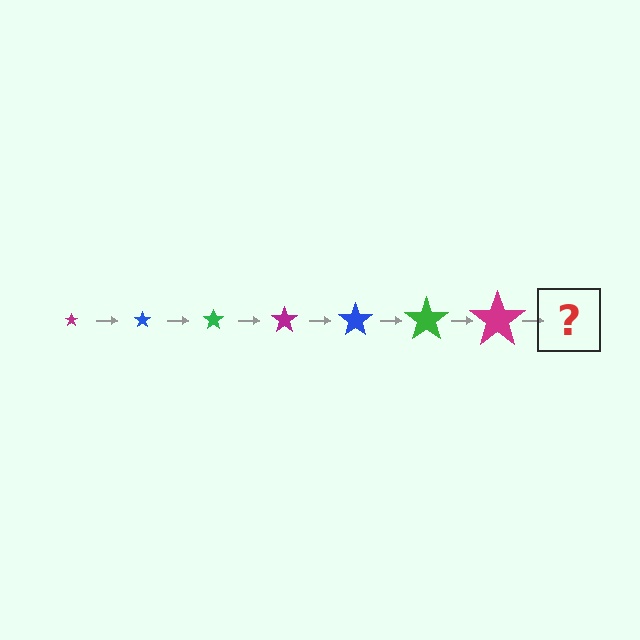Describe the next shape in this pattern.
It should be a blue star, larger than the previous one.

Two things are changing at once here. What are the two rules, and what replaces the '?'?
The two rules are that the star grows larger each step and the color cycles through magenta, blue, and green. The '?' should be a blue star, larger than the previous one.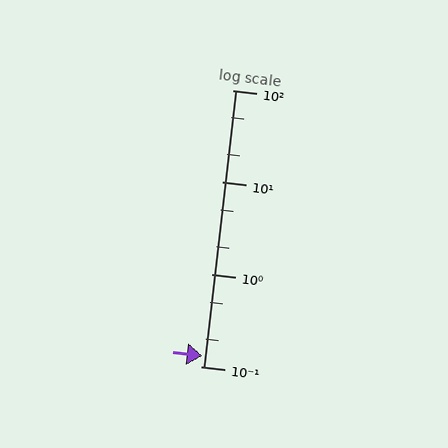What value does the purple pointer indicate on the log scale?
The pointer indicates approximately 0.13.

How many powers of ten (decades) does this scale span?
The scale spans 3 decades, from 0.1 to 100.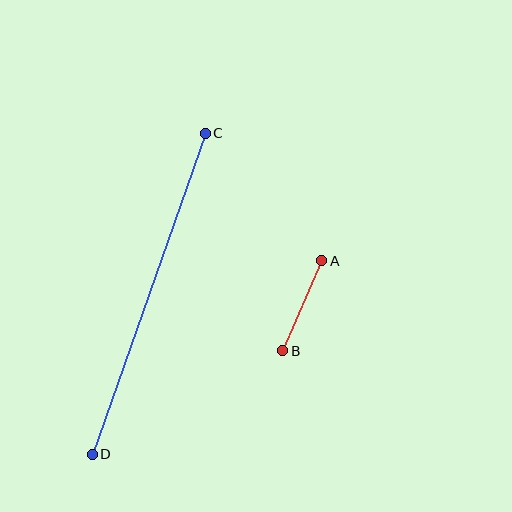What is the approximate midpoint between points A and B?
The midpoint is at approximately (302, 306) pixels.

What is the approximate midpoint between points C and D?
The midpoint is at approximately (149, 294) pixels.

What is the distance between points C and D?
The distance is approximately 341 pixels.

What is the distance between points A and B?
The distance is approximately 98 pixels.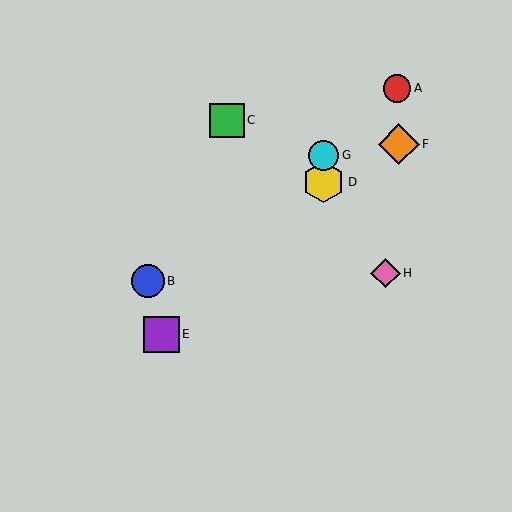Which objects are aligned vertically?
Objects D, G are aligned vertically.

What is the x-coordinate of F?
Object F is at x≈399.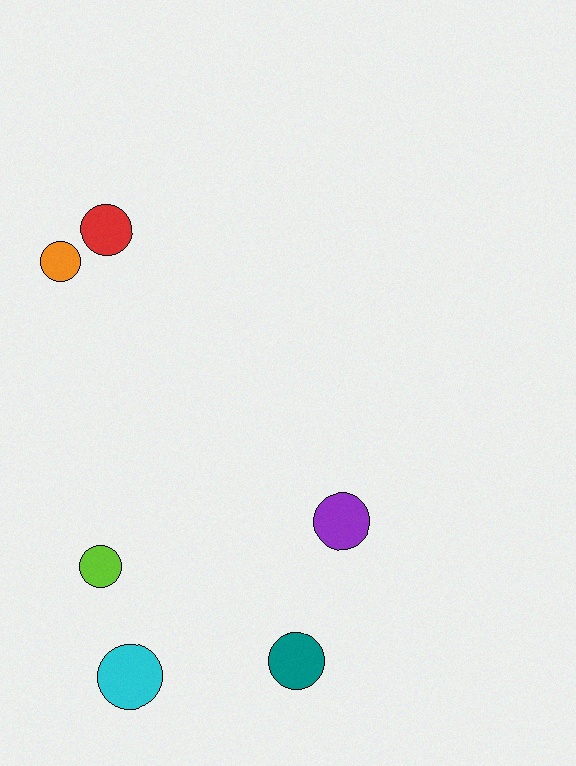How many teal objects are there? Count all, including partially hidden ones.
There is 1 teal object.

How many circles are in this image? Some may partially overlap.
There are 6 circles.